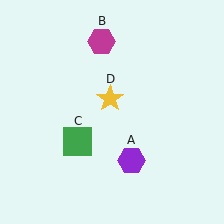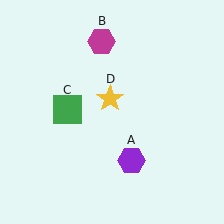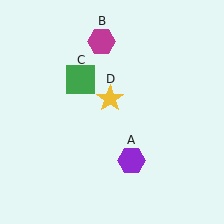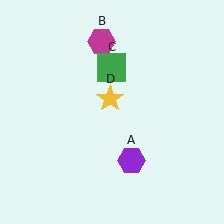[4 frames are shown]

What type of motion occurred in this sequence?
The green square (object C) rotated clockwise around the center of the scene.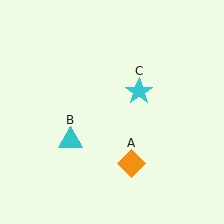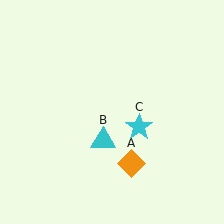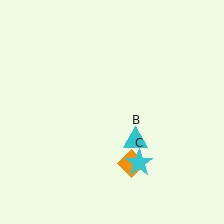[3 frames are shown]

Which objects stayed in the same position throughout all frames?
Orange diamond (object A) remained stationary.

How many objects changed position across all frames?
2 objects changed position: cyan triangle (object B), cyan star (object C).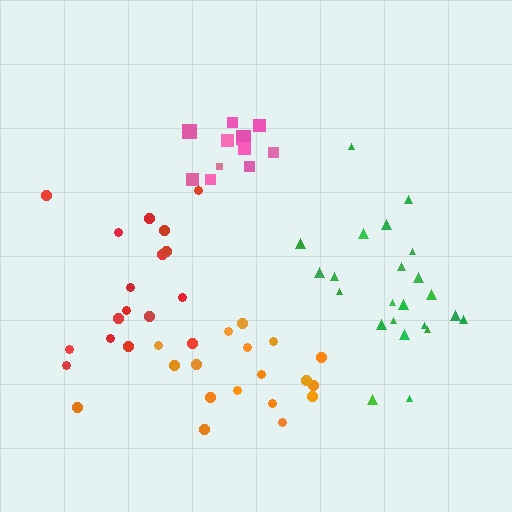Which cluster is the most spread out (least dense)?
Red.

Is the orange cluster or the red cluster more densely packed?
Orange.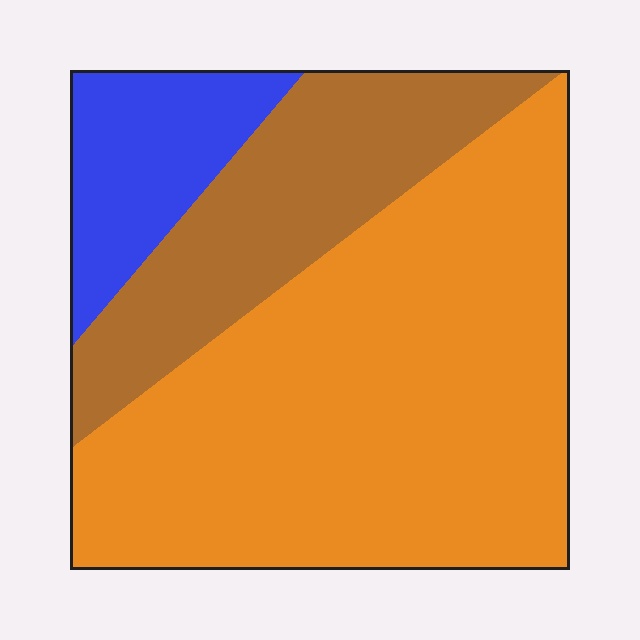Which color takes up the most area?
Orange, at roughly 60%.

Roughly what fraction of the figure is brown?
Brown covers 24% of the figure.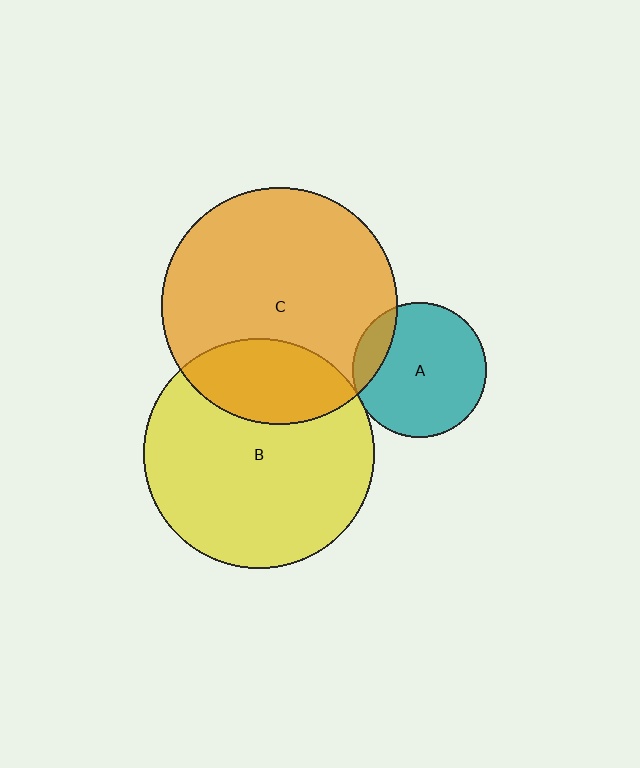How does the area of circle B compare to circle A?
Approximately 2.9 times.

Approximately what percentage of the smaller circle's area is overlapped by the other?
Approximately 15%.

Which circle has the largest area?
Circle C (orange).